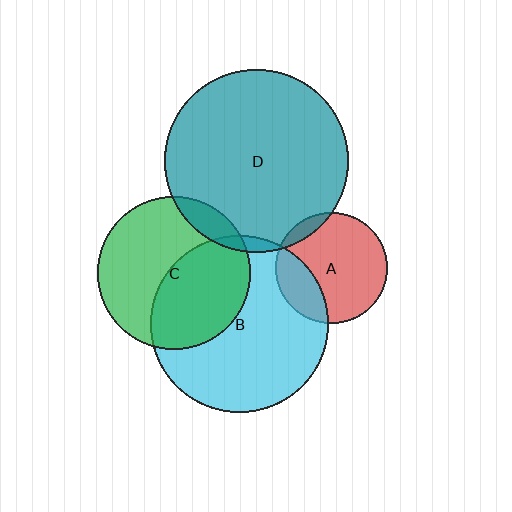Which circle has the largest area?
Circle D (teal).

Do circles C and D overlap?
Yes.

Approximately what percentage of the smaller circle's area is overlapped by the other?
Approximately 10%.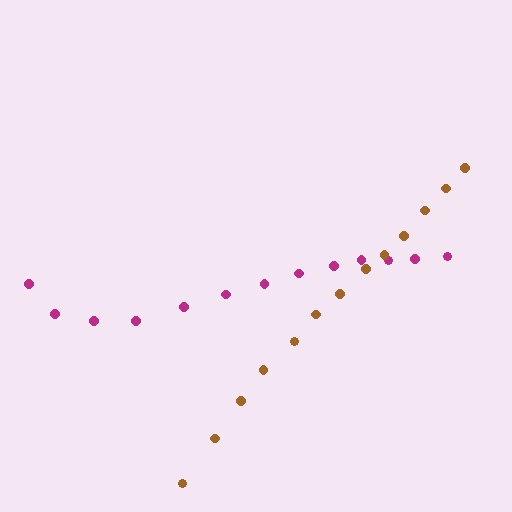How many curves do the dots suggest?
There are 2 distinct paths.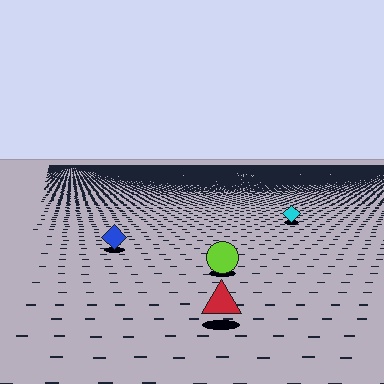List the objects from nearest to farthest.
From nearest to farthest: the red triangle, the lime circle, the blue diamond, the cyan diamond.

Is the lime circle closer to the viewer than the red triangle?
No. The red triangle is closer — you can tell from the texture gradient: the ground texture is coarser near it.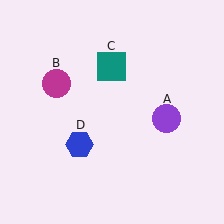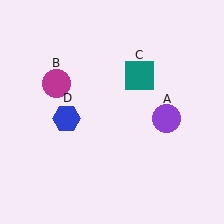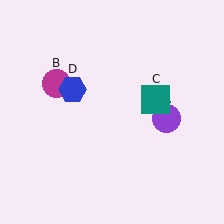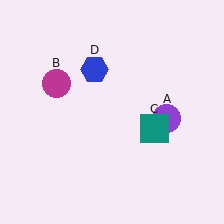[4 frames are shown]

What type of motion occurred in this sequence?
The teal square (object C), blue hexagon (object D) rotated clockwise around the center of the scene.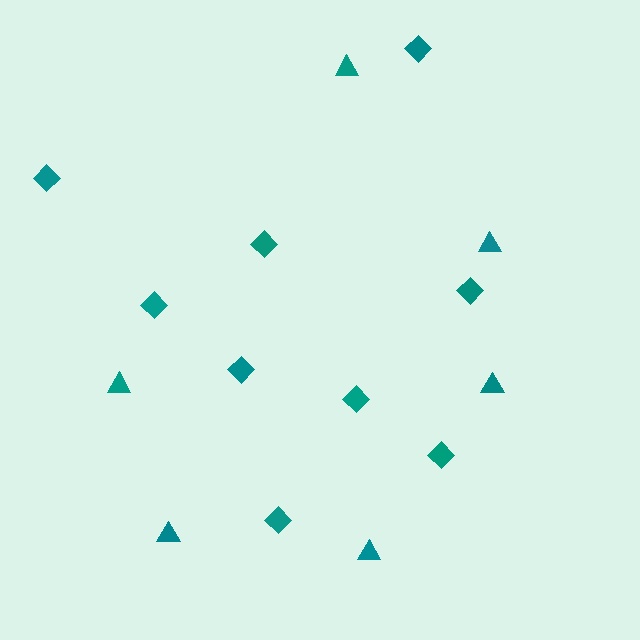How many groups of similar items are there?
There are 2 groups: one group of triangles (6) and one group of diamonds (9).